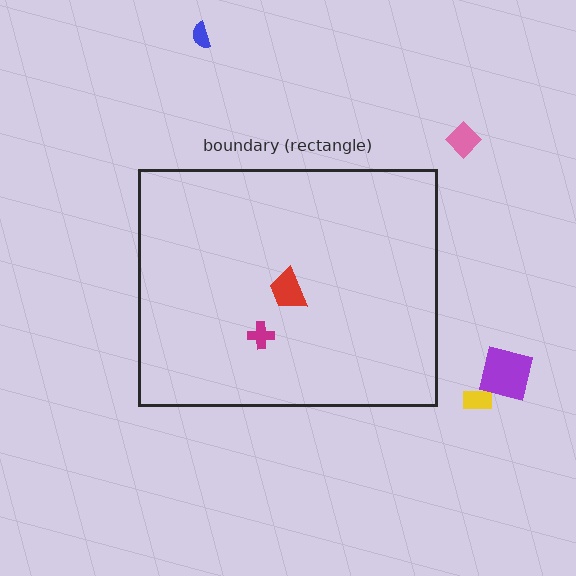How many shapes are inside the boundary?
2 inside, 4 outside.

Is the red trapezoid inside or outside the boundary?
Inside.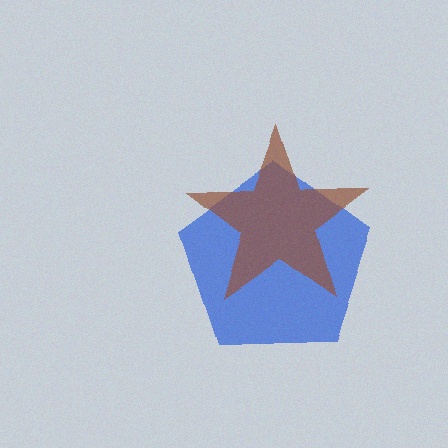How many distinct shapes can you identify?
There are 2 distinct shapes: a blue pentagon, a brown star.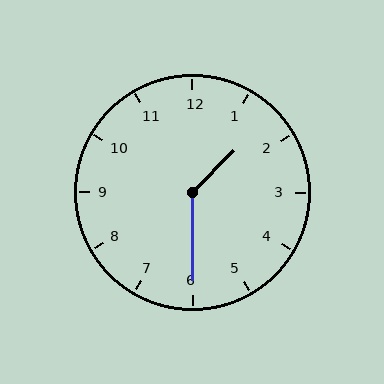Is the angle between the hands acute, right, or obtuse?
It is obtuse.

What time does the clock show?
1:30.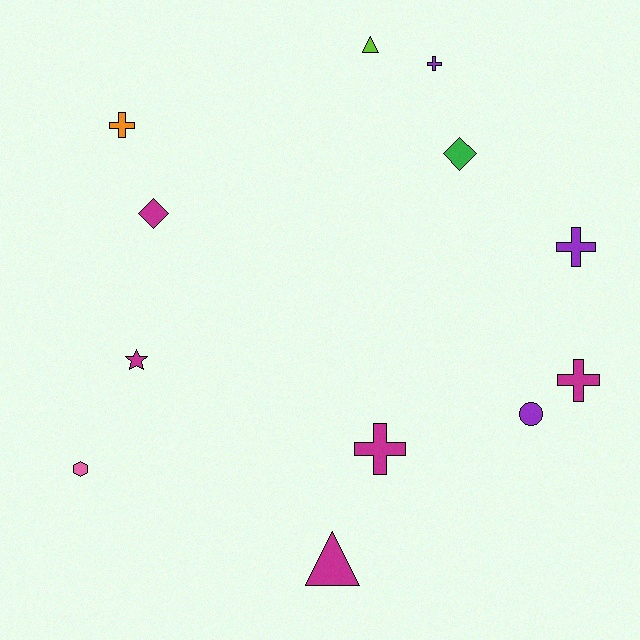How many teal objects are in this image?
There are no teal objects.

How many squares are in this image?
There are no squares.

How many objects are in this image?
There are 12 objects.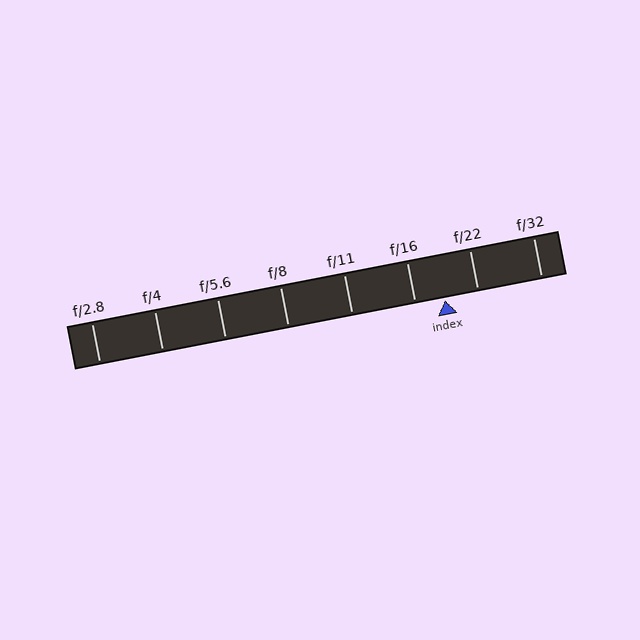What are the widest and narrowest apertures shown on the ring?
The widest aperture shown is f/2.8 and the narrowest is f/32.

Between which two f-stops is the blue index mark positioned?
The index mark is between f/16 and f/22.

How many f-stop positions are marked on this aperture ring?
There are 8 f-stop positions marked.